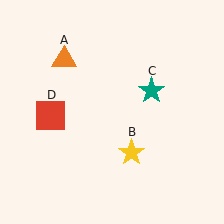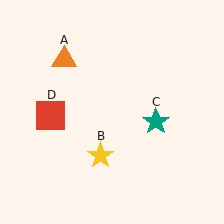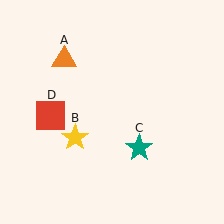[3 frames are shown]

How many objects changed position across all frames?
2 objects changed position: yellow star (object B), teal star (object C).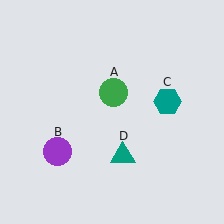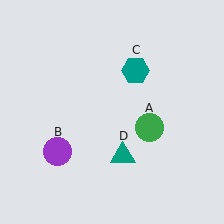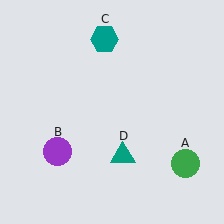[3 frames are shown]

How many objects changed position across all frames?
2 objects changed position: green circle (object A), teal hexagon (object C).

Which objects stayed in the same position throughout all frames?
Purple circle (object B) and teal triangle (object D) remained stationary.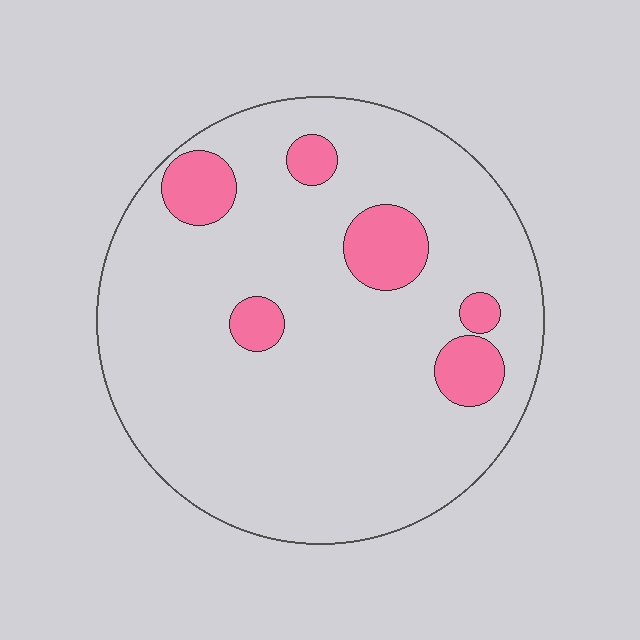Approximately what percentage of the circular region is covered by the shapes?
Approximately 15%.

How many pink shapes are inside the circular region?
6.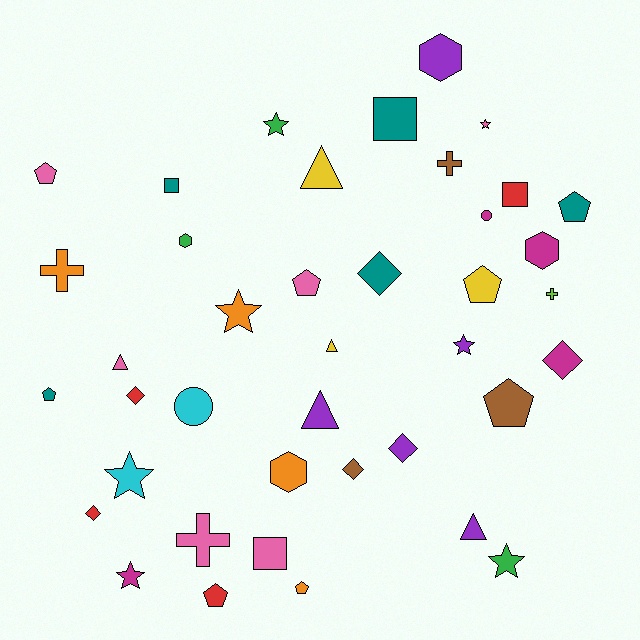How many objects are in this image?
There are 40 objects.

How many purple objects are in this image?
There are 5 purple objects.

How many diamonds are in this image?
There are 6 diamonds.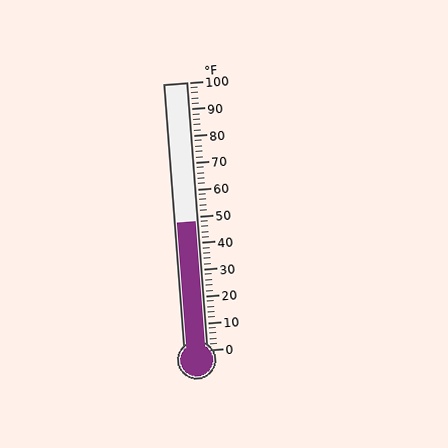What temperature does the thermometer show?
The thermometer shows approximately 48°F.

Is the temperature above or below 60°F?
The temperature is below 60°F.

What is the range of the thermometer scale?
The thermometer scale ranges from 0°F to 100°F.